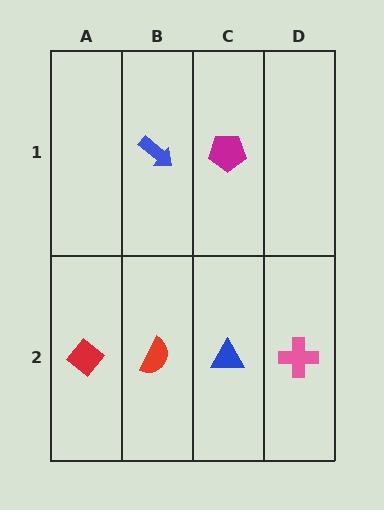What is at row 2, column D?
A pink cross.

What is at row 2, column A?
A red diamond.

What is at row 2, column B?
A red semicircle.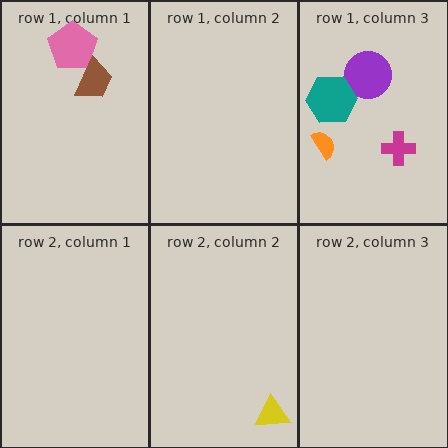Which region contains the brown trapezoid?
The row 1, column 1 region.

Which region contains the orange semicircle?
The row 1, column 3 region.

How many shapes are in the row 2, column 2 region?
1.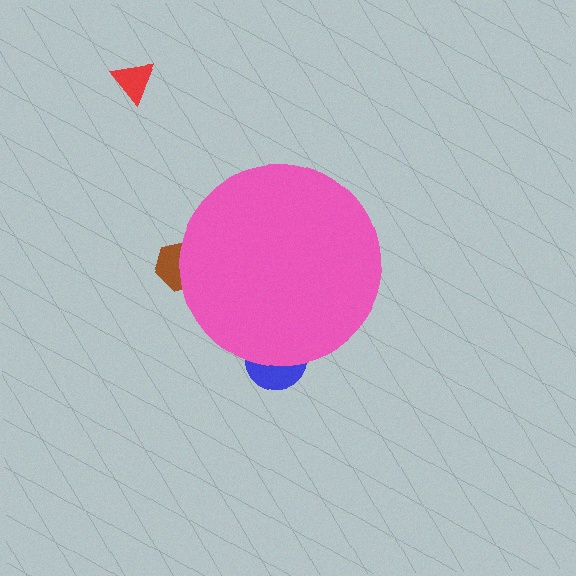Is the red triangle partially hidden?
No, the red triangle is fully visible.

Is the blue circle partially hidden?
Yes, the blue circle is partially hidden behind the pink circle.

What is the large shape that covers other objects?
A pink circle.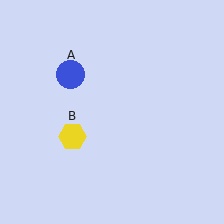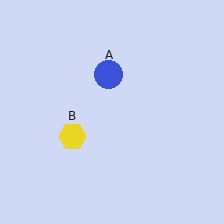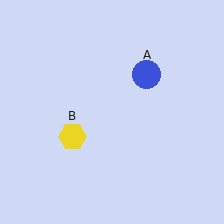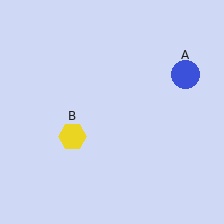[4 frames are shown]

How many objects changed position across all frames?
1 object changed position: blue circle (object A).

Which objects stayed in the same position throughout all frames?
Yellow hexagon (object B) remained stationary.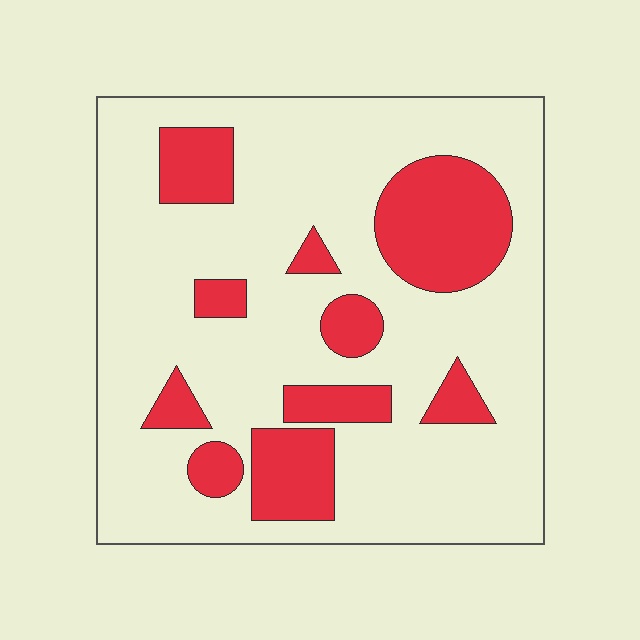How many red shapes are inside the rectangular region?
10.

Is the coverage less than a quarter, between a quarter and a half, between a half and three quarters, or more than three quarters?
Less than a quarter.